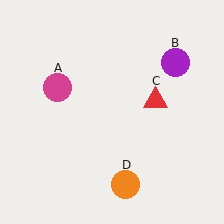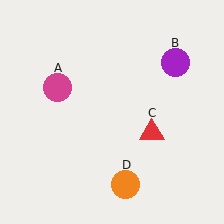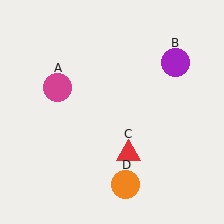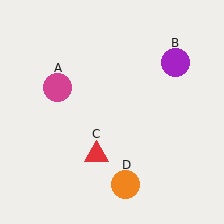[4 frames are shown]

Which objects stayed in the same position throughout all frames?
Magenta circle (object A) and purple circle (object B) and orange circle (object D) remained stationary.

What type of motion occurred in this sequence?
The red triangle (object C) rotated clockwise around the center of the scene.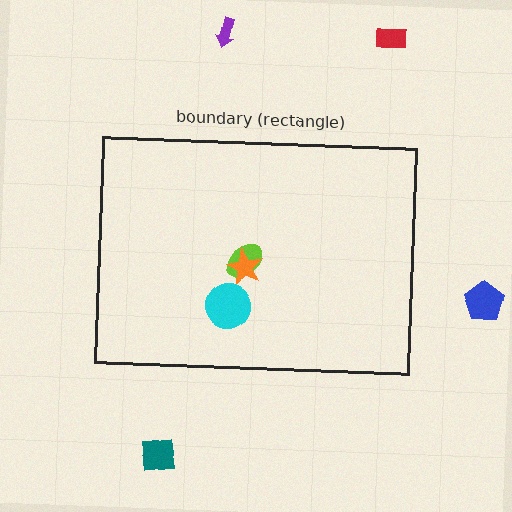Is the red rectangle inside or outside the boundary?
Outside.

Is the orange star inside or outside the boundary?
Inside.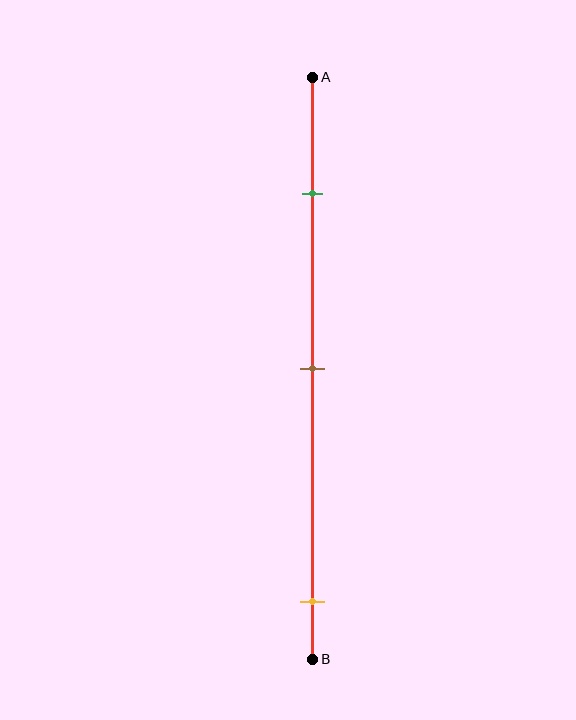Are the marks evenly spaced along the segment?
No, the marks are not evenly spaced.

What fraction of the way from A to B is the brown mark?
The brown mark is approximately 50% (0.5) of the way from A to B.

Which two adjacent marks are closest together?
The green and brown marks are the closest adjacent pair.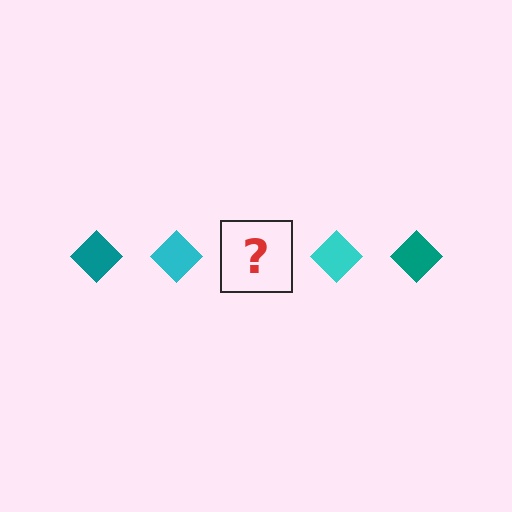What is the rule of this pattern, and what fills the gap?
The rule is that the pattern cycles through teal, cyan diamonds. The gap should be filled with a teal diamond.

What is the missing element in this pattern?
The missing element is a teal diamond.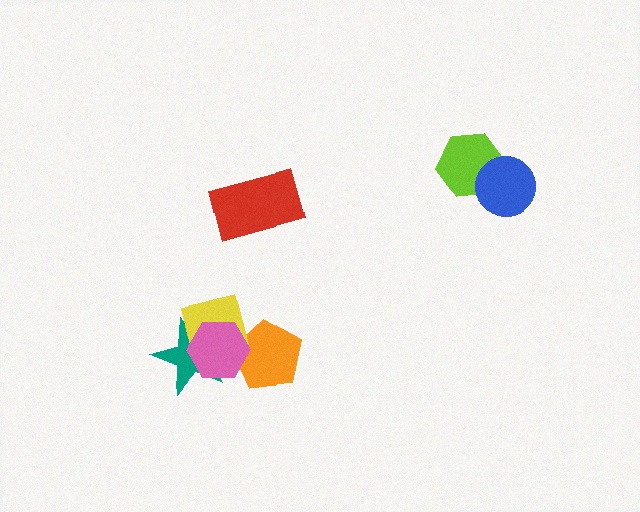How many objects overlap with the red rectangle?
0 objects overlap with the red rectangle.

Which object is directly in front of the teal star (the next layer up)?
The yellow square is directly in front of the teal star.